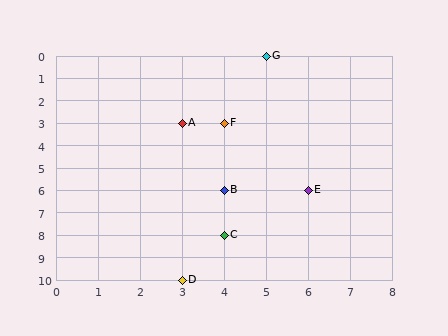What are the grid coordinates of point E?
Point E is at grid coordinates (6, 6).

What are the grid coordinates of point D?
Point D is at grid coordinates (3, 10).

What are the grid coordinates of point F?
Point F is at grid coordinates (4, 3).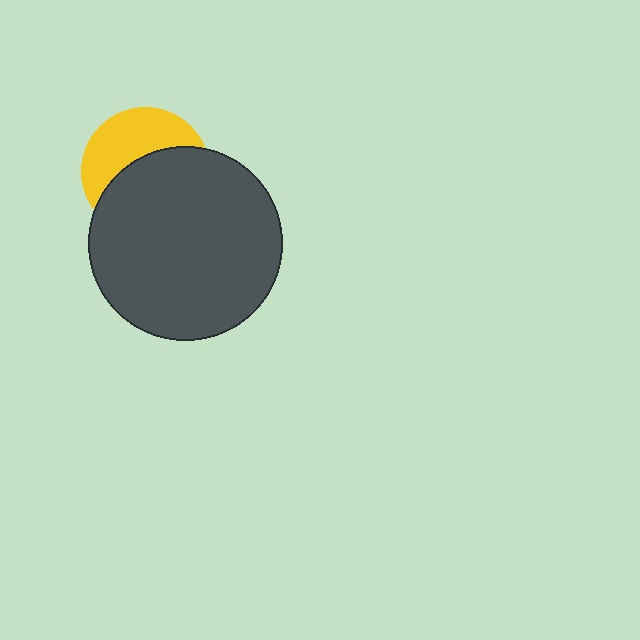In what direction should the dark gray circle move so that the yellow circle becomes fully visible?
The dark gray circle should move down. That is the shortest direction to clear the overlap and leave the yellow circle fully visible.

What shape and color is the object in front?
The object in front is a dark gray circle.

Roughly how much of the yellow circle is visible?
A small part of it is visible (roughly 43%).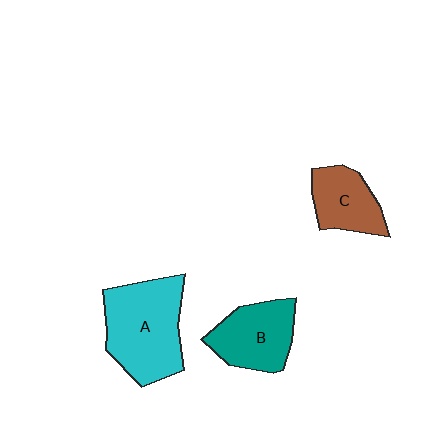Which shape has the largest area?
Shape A (cyan).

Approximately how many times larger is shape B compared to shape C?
Approximately 1.3 times.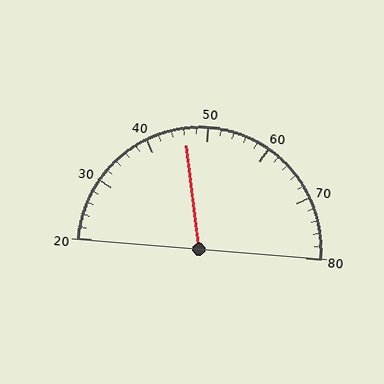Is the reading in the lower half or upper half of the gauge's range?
The reading is in the lower half of the range (20 to 80).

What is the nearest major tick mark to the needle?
The nearest major tick mark is 50.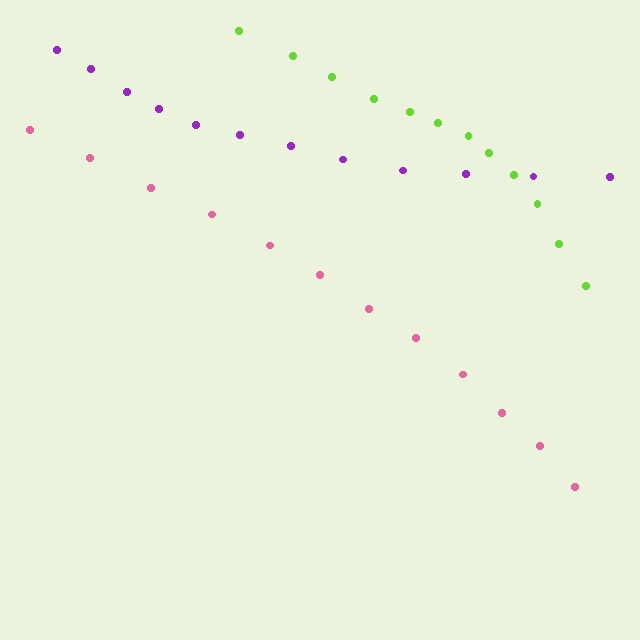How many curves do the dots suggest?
There are 3 distinct paths.